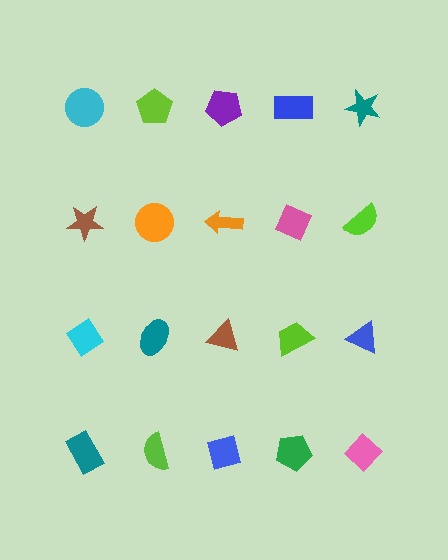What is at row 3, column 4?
A lime trapezoid.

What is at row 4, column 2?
A lime semicircle.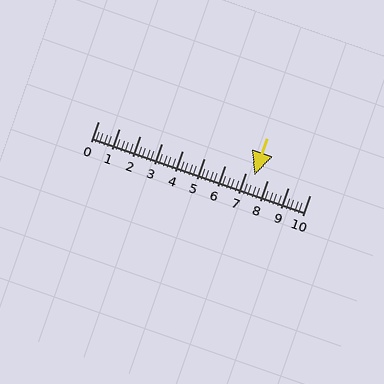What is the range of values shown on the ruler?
The ruler shows values from 0 to 10.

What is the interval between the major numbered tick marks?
The major tick marks are spaced 1 units apart.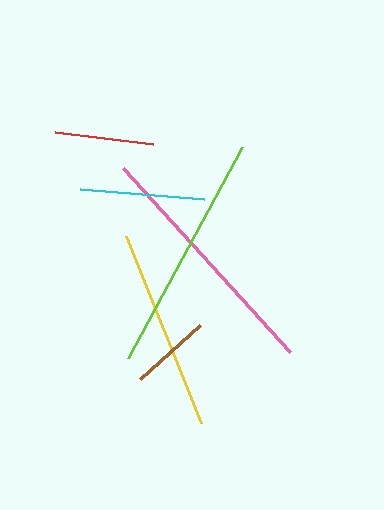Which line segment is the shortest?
The brown line is the shortest at approximately 80 pixels.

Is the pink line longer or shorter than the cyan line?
The pink line is longer than the cyan line.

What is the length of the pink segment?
The pink segment is approximately 248 pixels long.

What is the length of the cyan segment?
The cyan segment is approximately 124 pixels long.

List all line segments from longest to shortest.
From longest to shortest: pink, lime, yellow, cyan, red, brown.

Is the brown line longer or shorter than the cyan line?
The cyan line is longer than the brown line.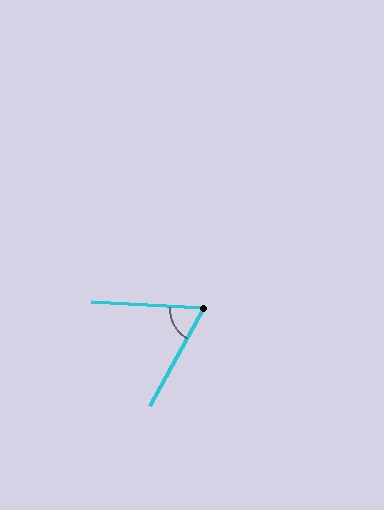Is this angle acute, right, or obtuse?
It is acute.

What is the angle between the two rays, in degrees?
Approximately 64 degrees.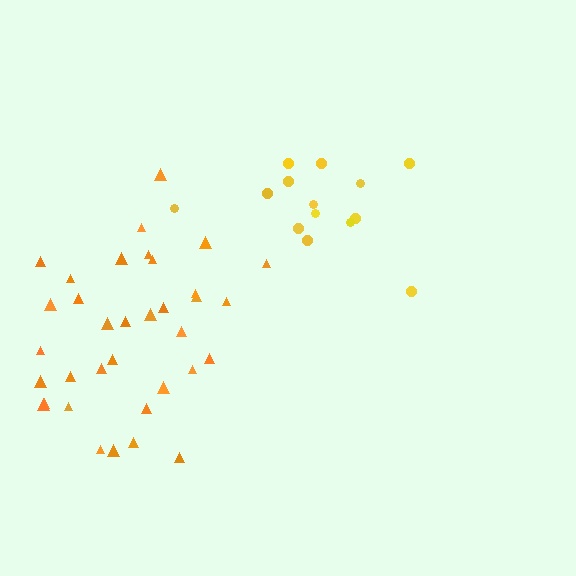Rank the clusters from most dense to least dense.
orange, yellow.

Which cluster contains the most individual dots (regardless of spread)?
Orange (35).